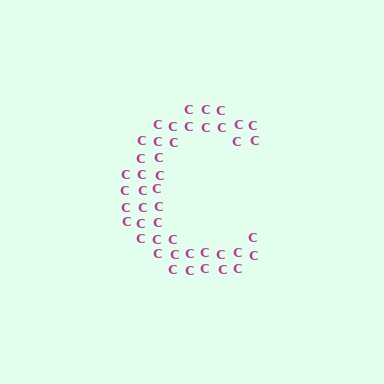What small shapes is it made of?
It is made of small letter C's.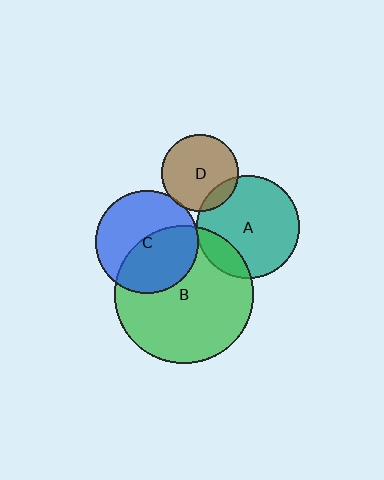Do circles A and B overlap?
Yes.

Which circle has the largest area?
Circle B (green).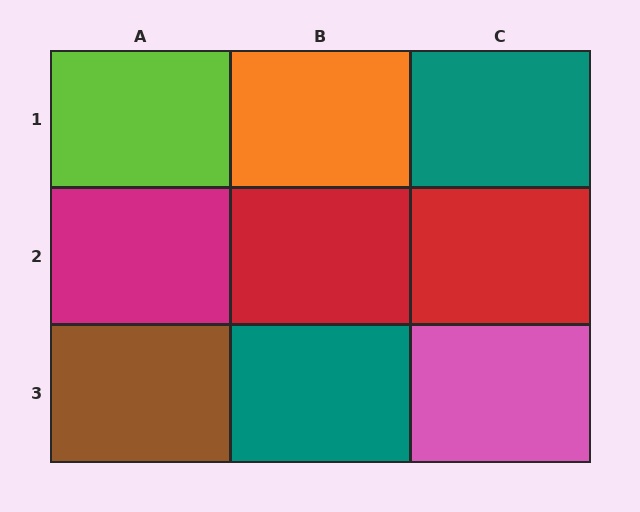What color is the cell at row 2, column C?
Red.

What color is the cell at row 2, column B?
Red.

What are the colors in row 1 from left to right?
Lime, orange, teal.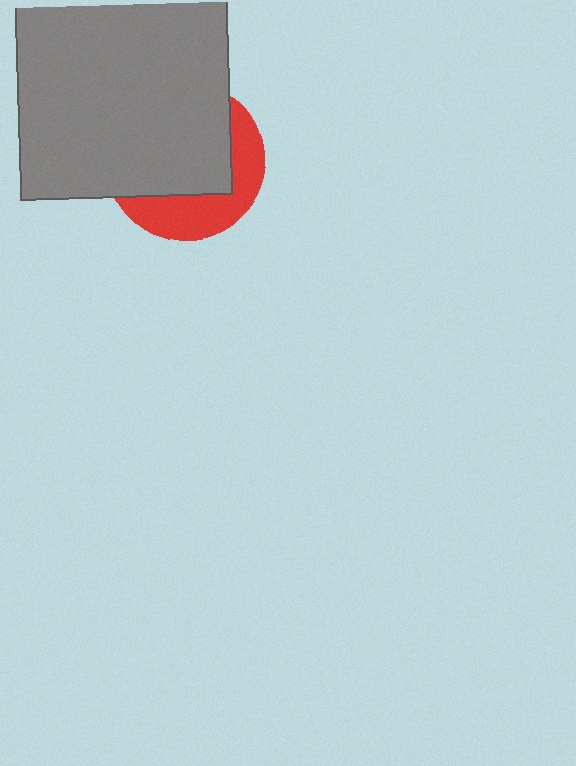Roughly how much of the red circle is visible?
A small part of it is visible (roughly 35%).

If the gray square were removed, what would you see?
You would see the complete red circle.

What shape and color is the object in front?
The object in front is a gray square.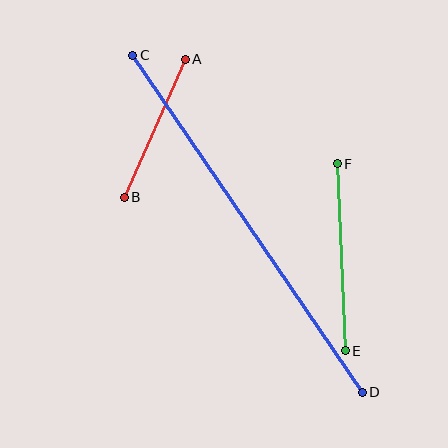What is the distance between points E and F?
The distance is approximately 187 pixels.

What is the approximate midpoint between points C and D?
The midpoint is at approximately (248, 224) pixels.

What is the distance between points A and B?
The distance is approximately 151 pixels.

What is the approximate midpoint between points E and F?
The midpoint is at approximately (341, 257) pixels.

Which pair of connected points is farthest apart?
Points C and D are farthest apart.